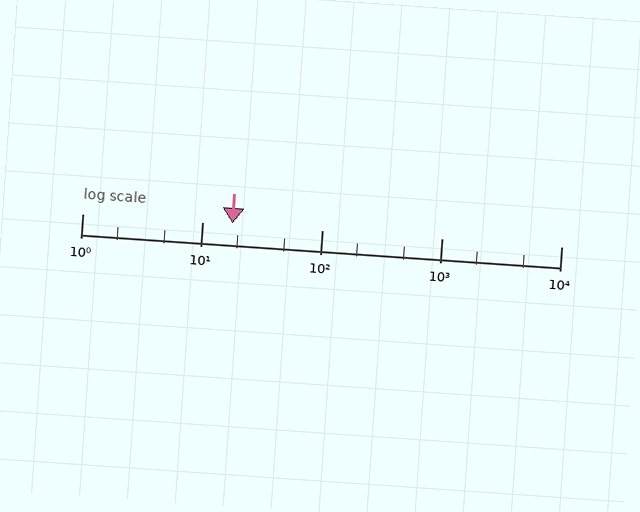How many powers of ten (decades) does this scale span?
The scale spans 4 decades, from 1 to 10000.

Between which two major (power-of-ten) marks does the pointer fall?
The pointer is between 10 and 100.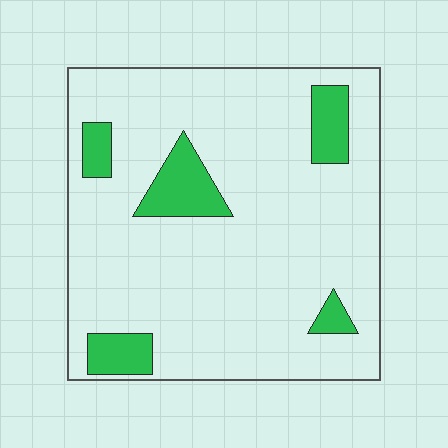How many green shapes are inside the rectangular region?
5.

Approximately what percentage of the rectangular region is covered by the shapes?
Approximately 15%.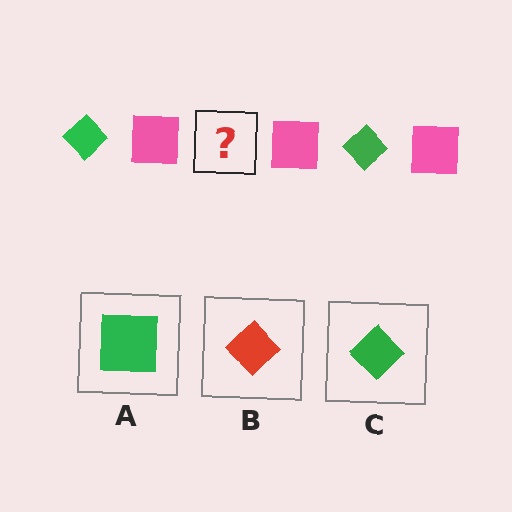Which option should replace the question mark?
Option C.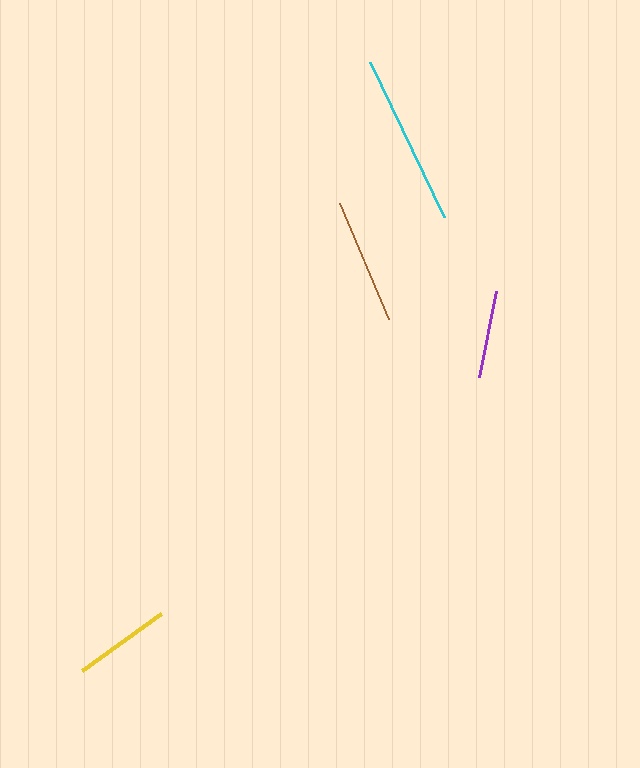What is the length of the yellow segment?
The yellow segment is approximately 97 pixels long.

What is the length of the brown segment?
The brown segment is approximately 126 pixels long.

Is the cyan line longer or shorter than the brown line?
The cyan line is longer than the brown line.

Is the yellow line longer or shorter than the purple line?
The yellow line is longer than the purple line.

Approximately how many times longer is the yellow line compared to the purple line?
The yellow line is approximately 1.1 times the length of the purple line.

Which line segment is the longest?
The cyan line is the longest at approximately 171 pixels.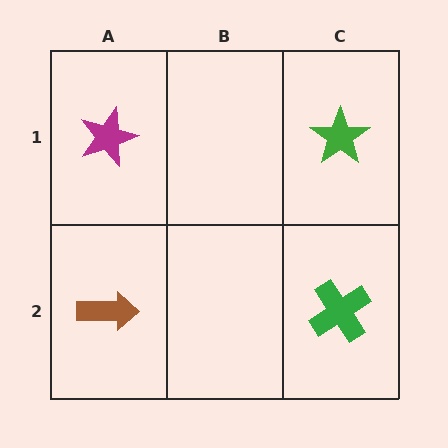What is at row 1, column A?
A magenta star.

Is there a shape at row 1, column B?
No, that cell is empty.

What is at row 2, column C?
A green cross.